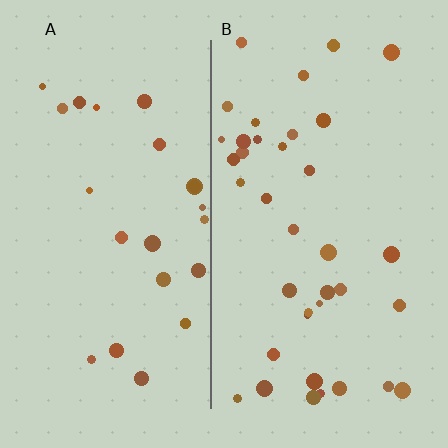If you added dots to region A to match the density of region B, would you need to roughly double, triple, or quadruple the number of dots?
Approximately double.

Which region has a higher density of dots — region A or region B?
B (the right).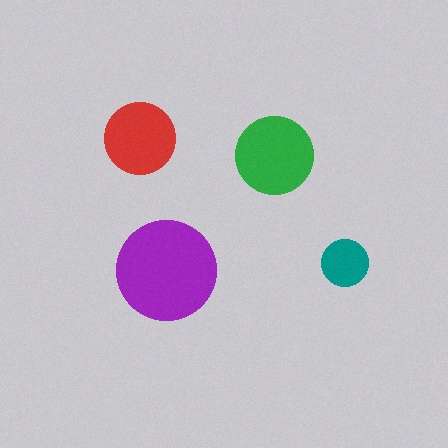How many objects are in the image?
There are 4 objects in the image.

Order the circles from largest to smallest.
the purple one, the green one, the red one, the teal one.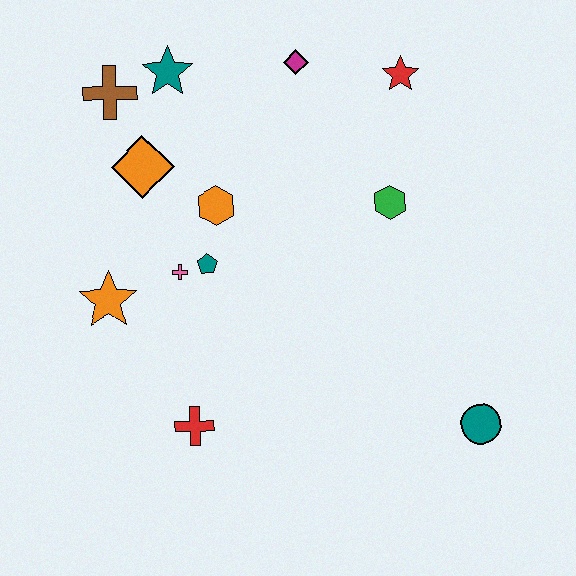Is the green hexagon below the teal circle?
No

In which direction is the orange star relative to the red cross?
The orange star is above the red cross.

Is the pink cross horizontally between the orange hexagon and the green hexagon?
No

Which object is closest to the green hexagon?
The red star is closest to the green hexagon.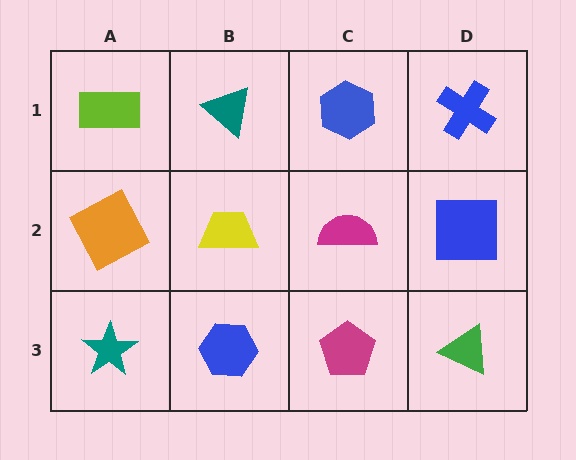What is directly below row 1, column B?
A yellow trapezoid.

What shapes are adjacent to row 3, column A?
An orange square (row 2, column A), a blue hexagon (row 3, column B).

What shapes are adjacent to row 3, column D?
A blue square (row 2, column D), a magenta pentagon (row 3, column C).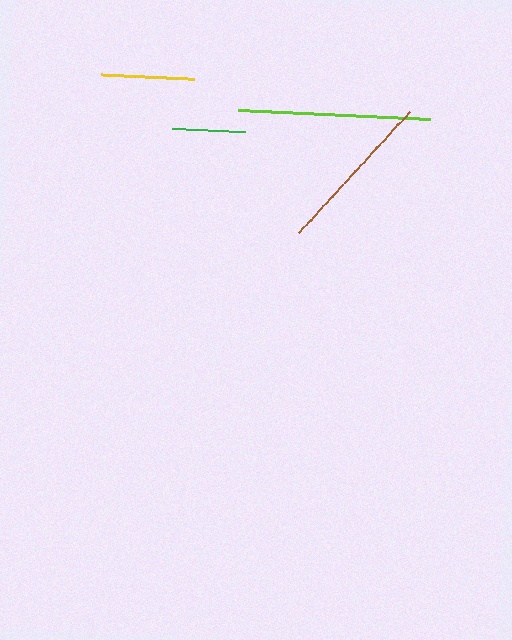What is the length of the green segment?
The green segment is approximately 73 pixels long.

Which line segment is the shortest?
The green line is the shortest at approximately 73 pixels.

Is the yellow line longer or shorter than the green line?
The yellow line is longer than the green line.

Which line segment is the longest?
The lime line is the longest at approximately 191 pixels.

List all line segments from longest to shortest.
From longest to shortest: lime, brown, yellow, green.